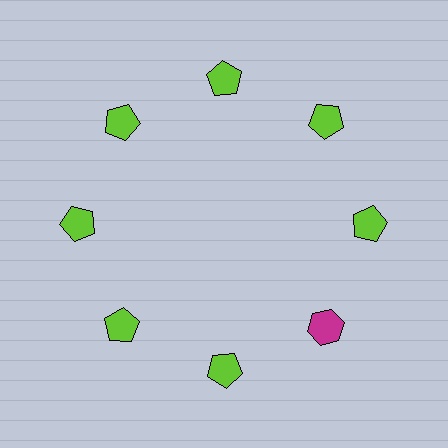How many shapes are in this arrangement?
There are 8 shapes arranged in a ring pattern.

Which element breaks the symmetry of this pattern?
The magenta hexagon at roughly the 4 o'clock position breaks the symmetry. All other shapes are lime pentagons.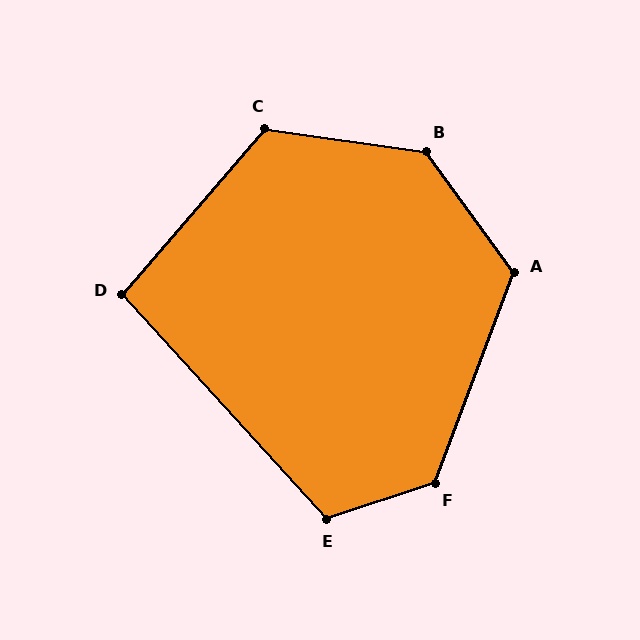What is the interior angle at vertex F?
Approximately 129 degrees (obtuse).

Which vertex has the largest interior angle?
B, at approximately 134 degrees.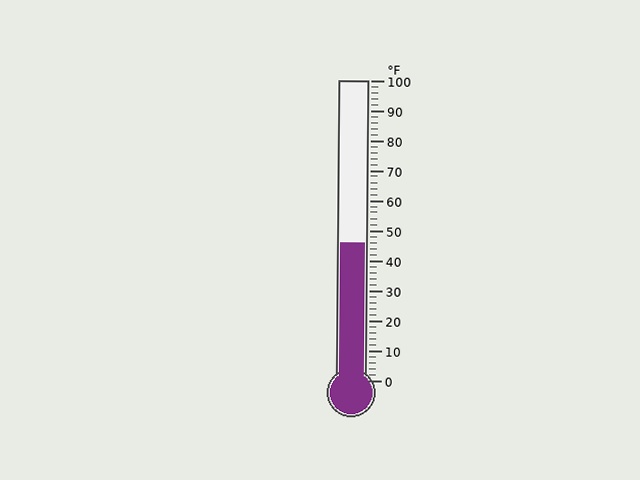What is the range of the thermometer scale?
The thermometer scale ranges from 0°F to 100°F.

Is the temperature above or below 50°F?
The temperature is below 50°F.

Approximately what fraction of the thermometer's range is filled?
The thermometer is filled to approximately 45% of its range.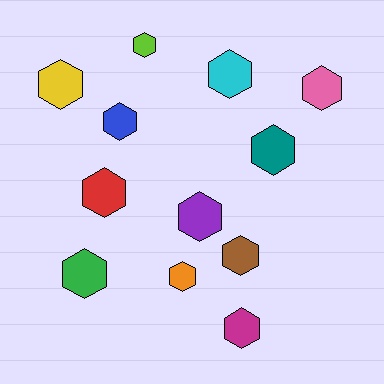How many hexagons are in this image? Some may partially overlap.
There are 12 hexagons.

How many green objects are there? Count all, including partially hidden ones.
There is 1 green object.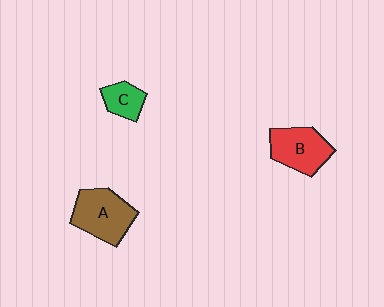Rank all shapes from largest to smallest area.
From largest to smallest: A (brown), B (red), C (green).